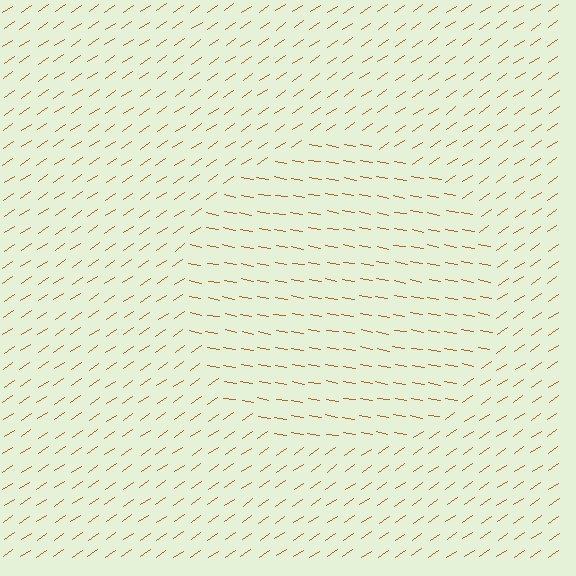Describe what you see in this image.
The image is filled with small brown line segments. A circle region in the image has lines oriented differently from the surrounding lines, creating a visible texture boundary.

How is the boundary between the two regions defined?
The boundary is defined purely by a change in line orientation (approximately 45 degrees difference). All lines are the same color and thickness.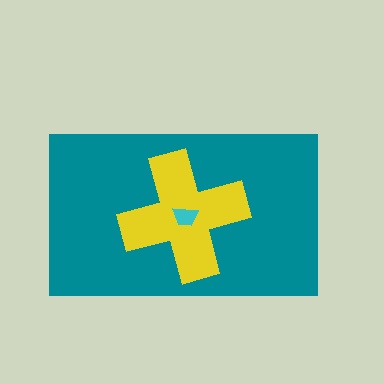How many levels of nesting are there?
3.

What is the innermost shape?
The cyan trapezoid.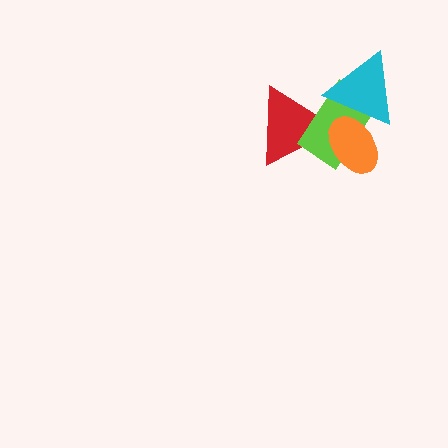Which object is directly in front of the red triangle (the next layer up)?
The lime rectangle is directly in front of the red triangle.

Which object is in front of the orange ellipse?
The cyan triangle is in front of the orange ellipse.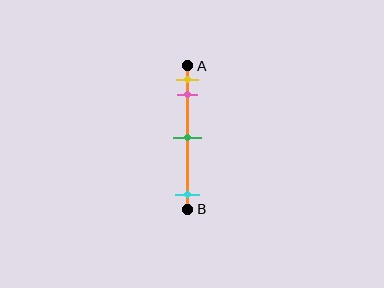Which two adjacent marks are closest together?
The yellow and pink marks are the closest adjacent pair.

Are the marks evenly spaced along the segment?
No, the marks are not evenly spaced.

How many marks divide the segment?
There are 4 marks dividing the segment.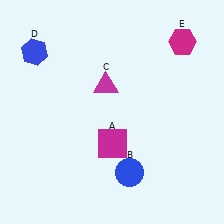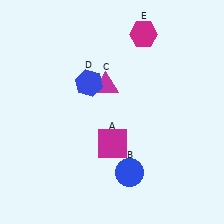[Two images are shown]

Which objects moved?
The objects that moved are: the blue hexagon (D), the magenta hexagon (E).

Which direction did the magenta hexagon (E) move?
The magenta hexagon (E) moved left.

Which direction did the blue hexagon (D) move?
The blue hexagon (D) moved right.